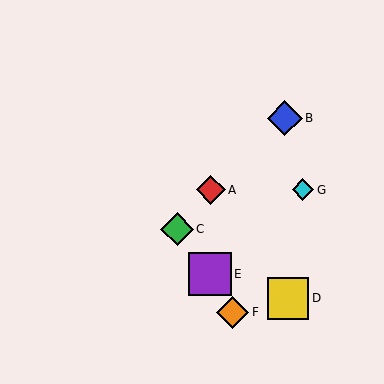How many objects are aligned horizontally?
2 objects (A, G) are aligned horizontally.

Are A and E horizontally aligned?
No, A is at y≈190 and E is at y≈274.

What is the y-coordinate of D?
Object D is at y≈298.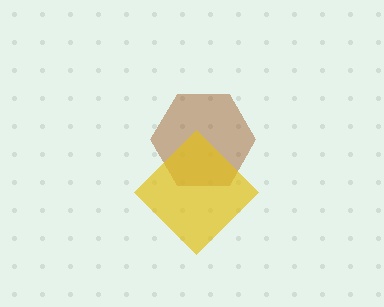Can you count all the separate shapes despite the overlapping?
Yes, there are 2 separate shapes.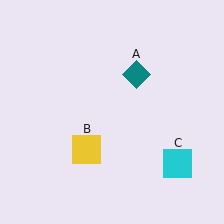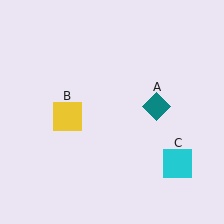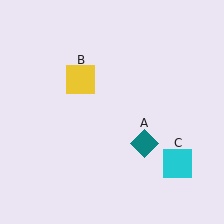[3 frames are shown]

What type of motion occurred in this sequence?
The teal diamond (object A), yellow square (object B) rotated clockwise around the center of the scene.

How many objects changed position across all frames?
2 objects changed position: teal diamond (object A), yellow square (object B).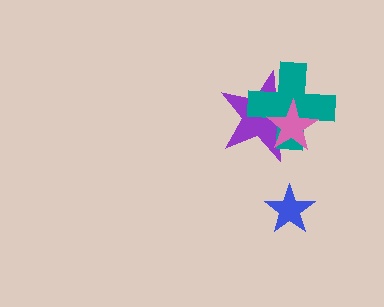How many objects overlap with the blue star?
0 objects overlap with the blue star.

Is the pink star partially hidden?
No, no other shape covers it.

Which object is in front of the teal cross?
The pink star is in front of the teal cross.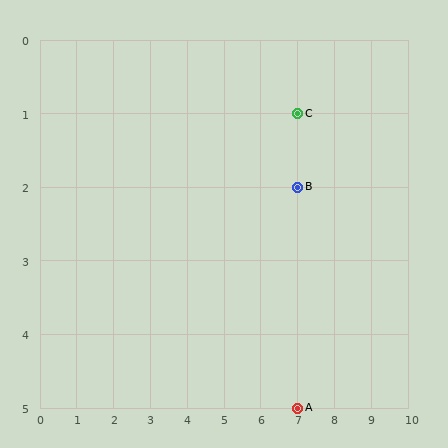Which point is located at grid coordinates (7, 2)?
Point B is at (7, 2).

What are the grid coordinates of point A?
Point A is at grid coordinates (7, 5).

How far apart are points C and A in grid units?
Points C and A are 4 rows apart.